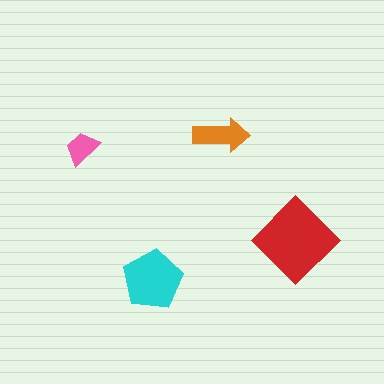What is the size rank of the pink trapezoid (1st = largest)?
4th.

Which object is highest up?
The orange arrow is topmost.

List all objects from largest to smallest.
The red diamond, the cyan pentagon, the orange arrow, the pink trapezoid.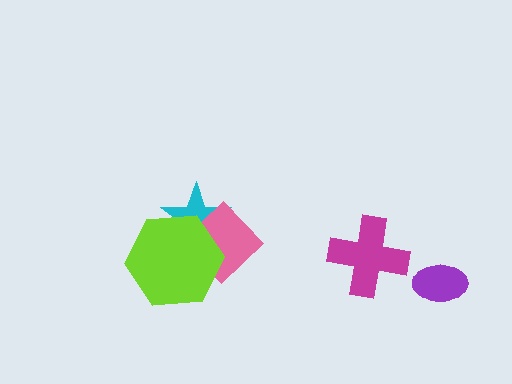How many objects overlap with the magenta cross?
0 objects overlap with the magenta cross.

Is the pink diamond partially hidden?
Yes, it is partially covered by another shape.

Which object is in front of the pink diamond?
The lime hexagon is in front of the pink diamond.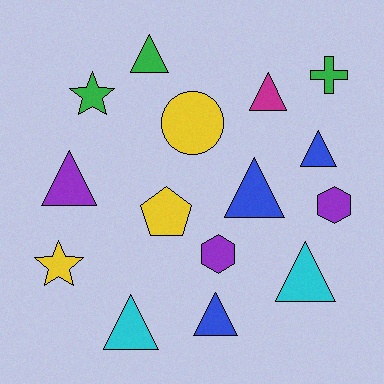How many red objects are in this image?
There are no red objects.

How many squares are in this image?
There are no squares.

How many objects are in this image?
There are 15 objects.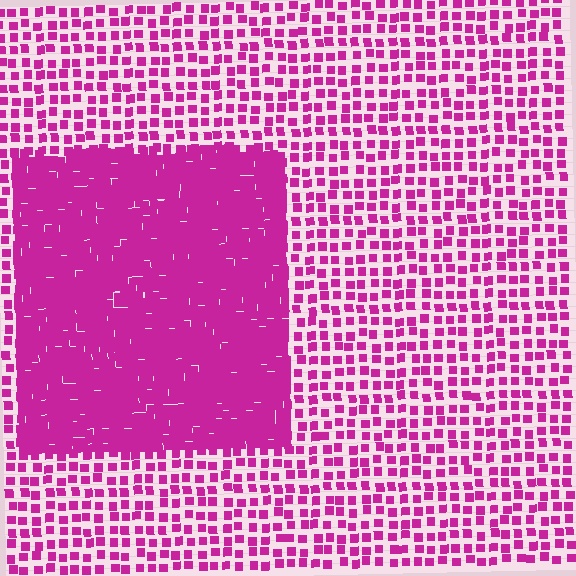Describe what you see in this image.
The image contains small magenta elements arranged at two different densities. A rectangle-shaped region is visible where the elements are more densely packed than the surrounding area.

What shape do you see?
I see a rectangle.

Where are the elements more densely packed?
The elements are more densely packed inside the rectangle boundary.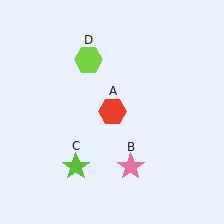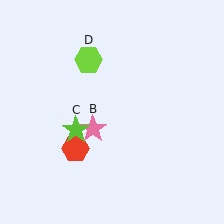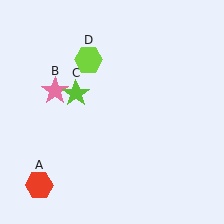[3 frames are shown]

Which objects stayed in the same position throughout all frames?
Lime hexagon (object D) remained stationary.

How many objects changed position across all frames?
3 objects changed position: red hexagon (object A), pink star (object B), lime star (object C).